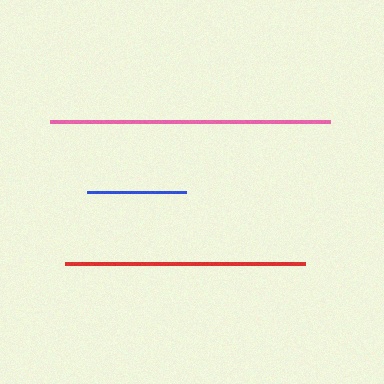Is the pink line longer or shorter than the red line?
The pink line is longer than the red line.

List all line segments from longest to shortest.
From longest to shortest: pink, red, blue.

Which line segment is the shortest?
The blue line is the shortest at approximately 99 pixels.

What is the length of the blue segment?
The blue segment is approximately 99 pixels long.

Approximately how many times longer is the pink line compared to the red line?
The pink line is approximately 1.2 times the length of the red line.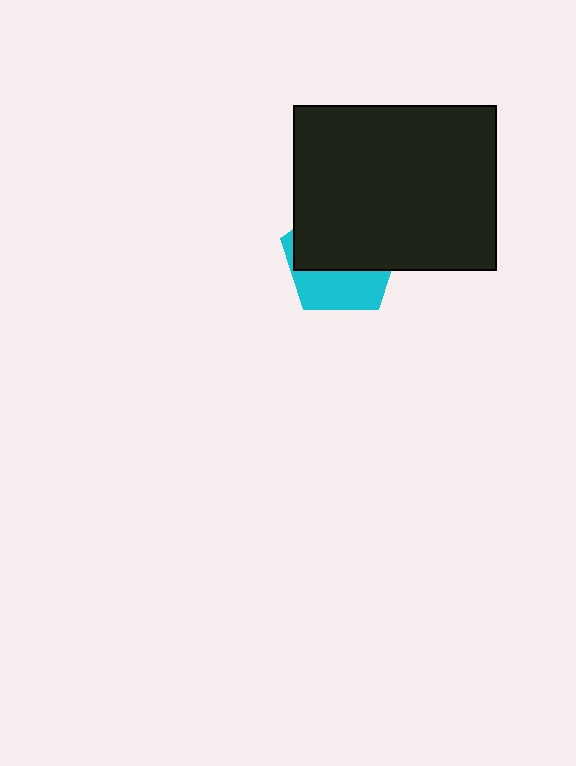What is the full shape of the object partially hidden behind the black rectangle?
The partially hidden object is a cyan pentagon.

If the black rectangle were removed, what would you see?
You would see the complete cyan pentagon.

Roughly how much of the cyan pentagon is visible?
A small part of it is visible (roughly 38%).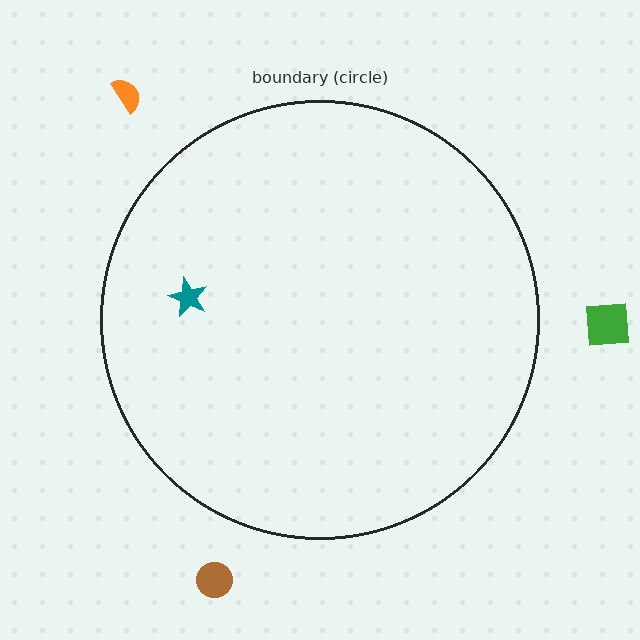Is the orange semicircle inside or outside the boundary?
Outside.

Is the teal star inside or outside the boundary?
Inside.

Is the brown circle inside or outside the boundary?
Outside.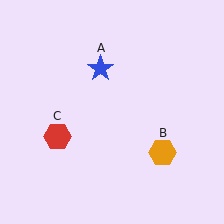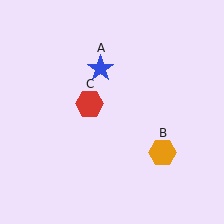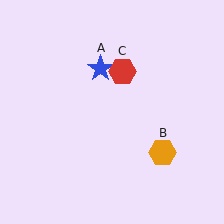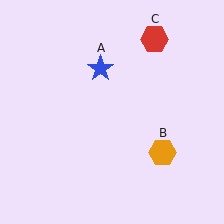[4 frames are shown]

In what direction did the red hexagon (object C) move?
The red hexagon (object C) moved up and to the right.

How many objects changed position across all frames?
1 object changed position: red hexagon (object C).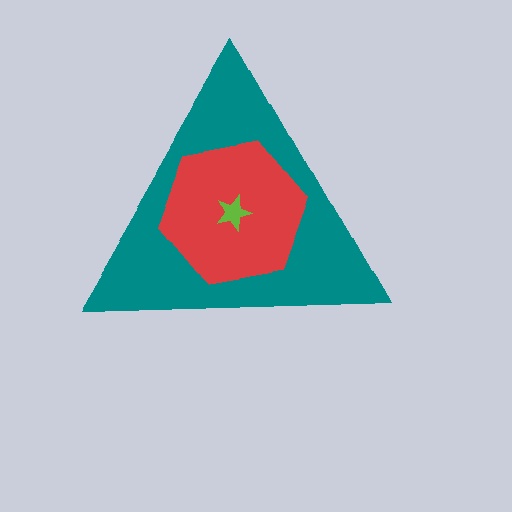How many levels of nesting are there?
3.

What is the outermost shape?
The teal triangle.